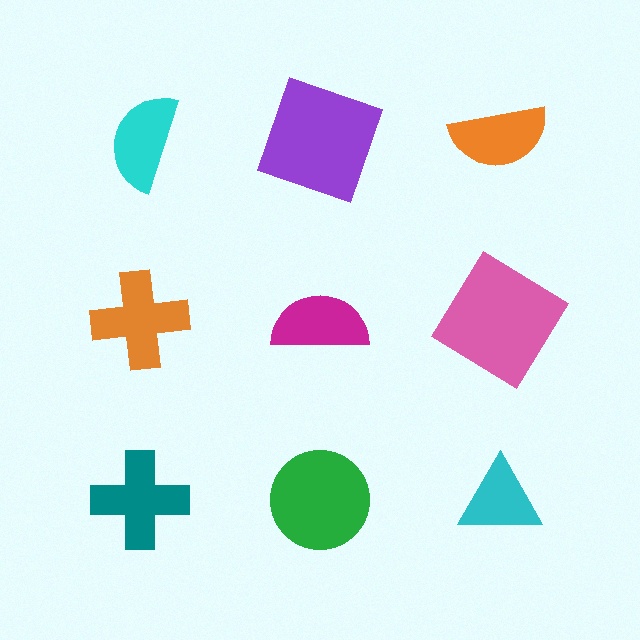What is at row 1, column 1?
A cyan semicircle.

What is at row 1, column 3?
An orange semicircle.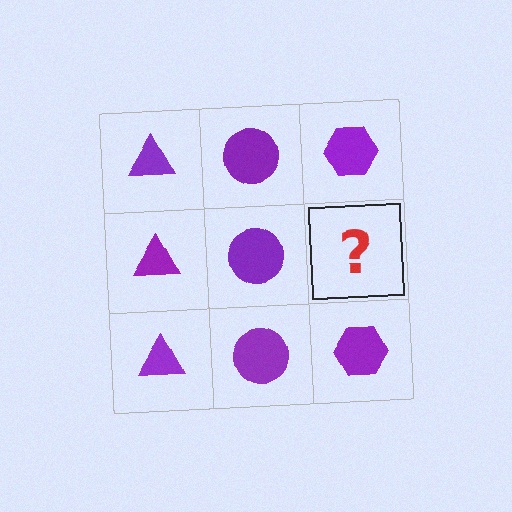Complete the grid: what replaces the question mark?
The question mark should be replaced with a purple hexagon.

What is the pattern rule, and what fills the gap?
The rule is that each column has a consistent shape. The gap should be filled with a purple hexagon.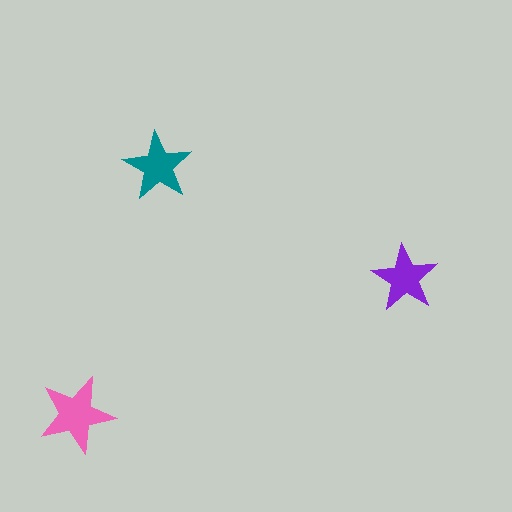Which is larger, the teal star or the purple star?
The teal one.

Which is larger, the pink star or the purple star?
The pink one.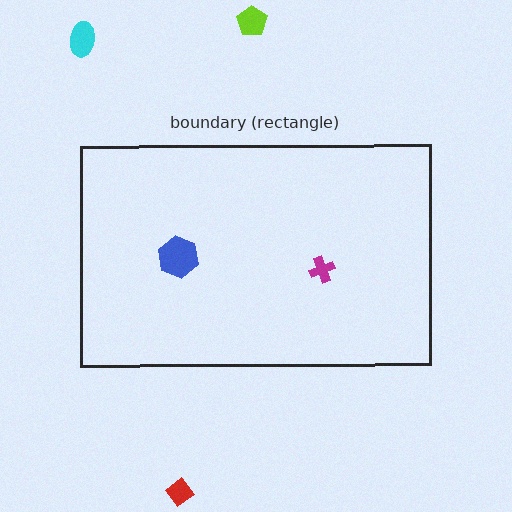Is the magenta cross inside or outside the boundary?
Inside.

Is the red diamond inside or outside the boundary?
Outside.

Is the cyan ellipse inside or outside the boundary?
Outside.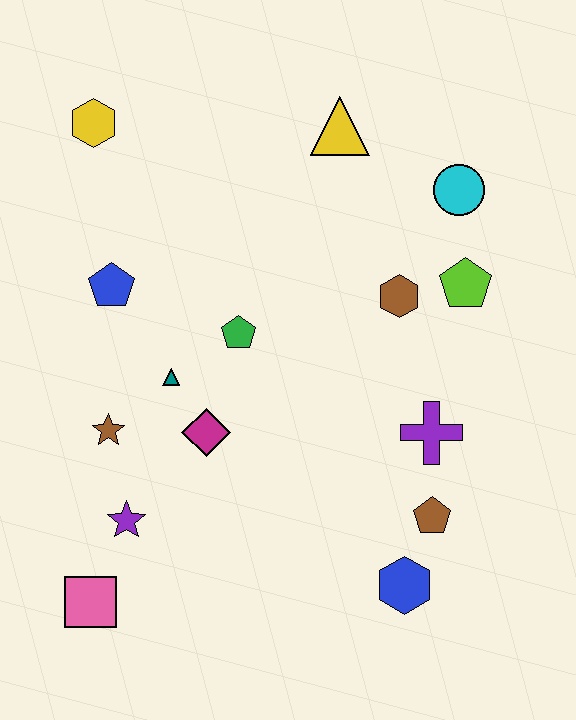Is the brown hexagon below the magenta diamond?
No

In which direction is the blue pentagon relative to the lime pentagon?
The blue pentagon is to the left of the lime pentagon.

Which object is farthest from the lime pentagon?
The pink square is farthest from the lime pentagon.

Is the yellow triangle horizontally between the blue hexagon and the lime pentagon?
No